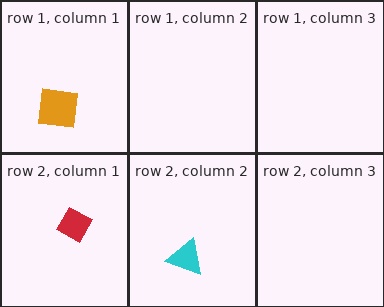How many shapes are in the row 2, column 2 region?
1.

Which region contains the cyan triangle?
The row 2, column 2 region.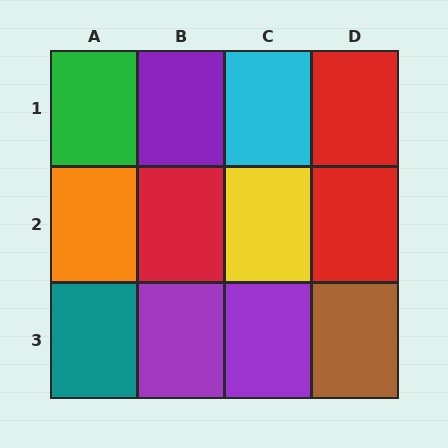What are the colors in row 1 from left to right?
Green, purple, cyan, red.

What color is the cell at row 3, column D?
Brown.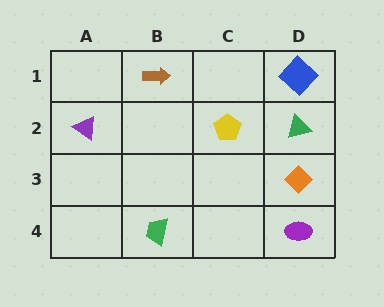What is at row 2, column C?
A yellow pentagon.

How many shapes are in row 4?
2 shapes.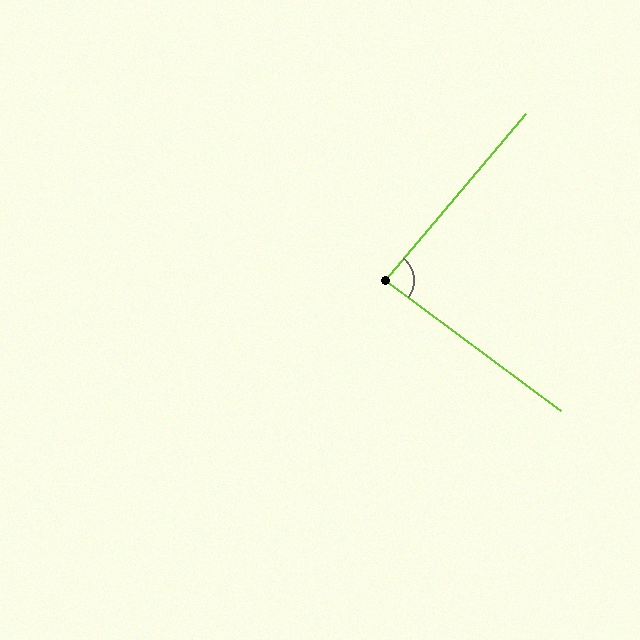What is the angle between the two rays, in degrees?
Approximately 87 degrees.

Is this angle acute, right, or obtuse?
It is approximately a right angle.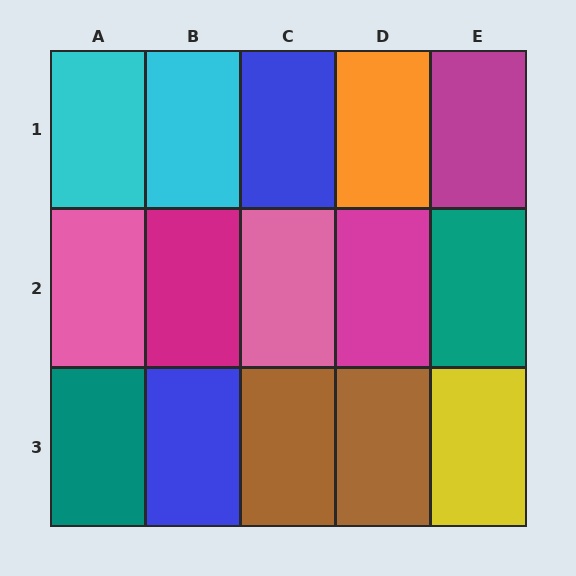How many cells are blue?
2 cells are blue.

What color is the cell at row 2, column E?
Teal.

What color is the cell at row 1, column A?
Cyan.